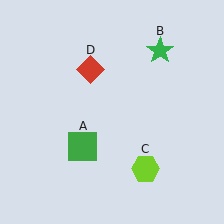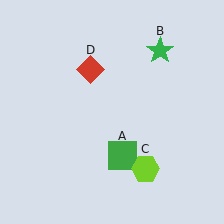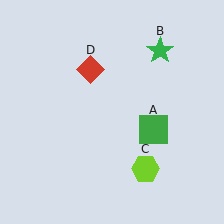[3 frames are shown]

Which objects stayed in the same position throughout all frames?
Green star (object B) and lime hexagon (object C) and red diamond (object D) remained stationary.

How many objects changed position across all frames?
1 object changed position: green square (object A).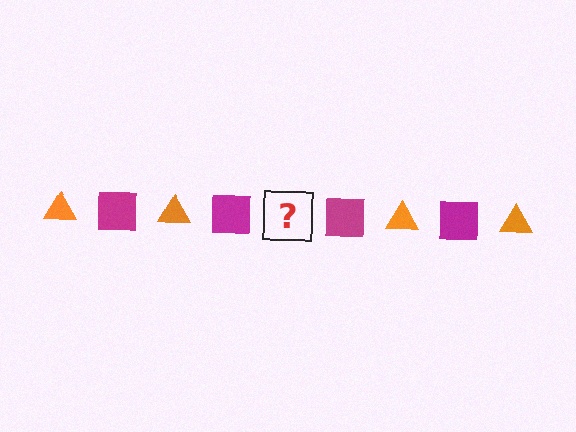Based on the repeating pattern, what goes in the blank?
The blank should be an orange triangle.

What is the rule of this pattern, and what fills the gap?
The rule is that the pattern alternates between orange triangle and magenta square. The gap should be filled with an orange triangle.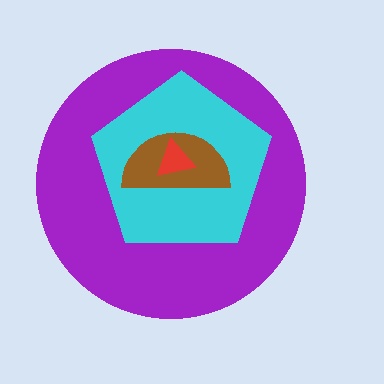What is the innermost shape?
The red triangle.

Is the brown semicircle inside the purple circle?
Yes.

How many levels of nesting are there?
4.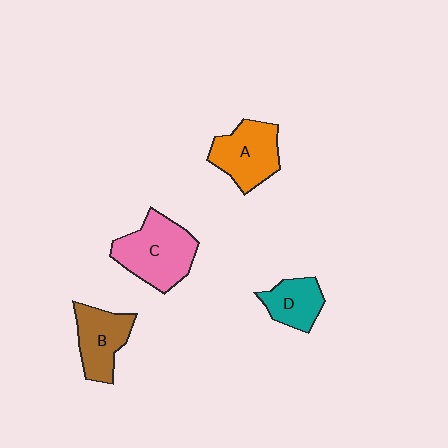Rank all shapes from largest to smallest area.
From largest to smallest: C (pink), A (orange), B (brown), D (teal).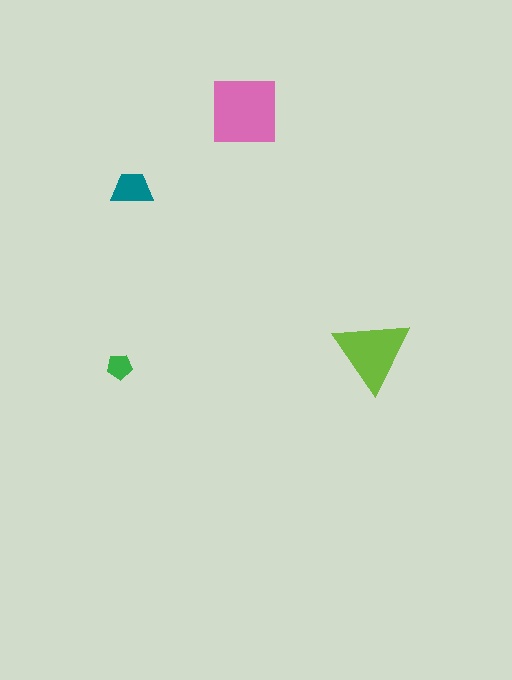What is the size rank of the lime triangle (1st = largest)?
2nd.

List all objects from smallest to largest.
The green pentagon, the teal trapezoid, the lime triangle, the pink square.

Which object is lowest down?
The green pentagon is bottommost.